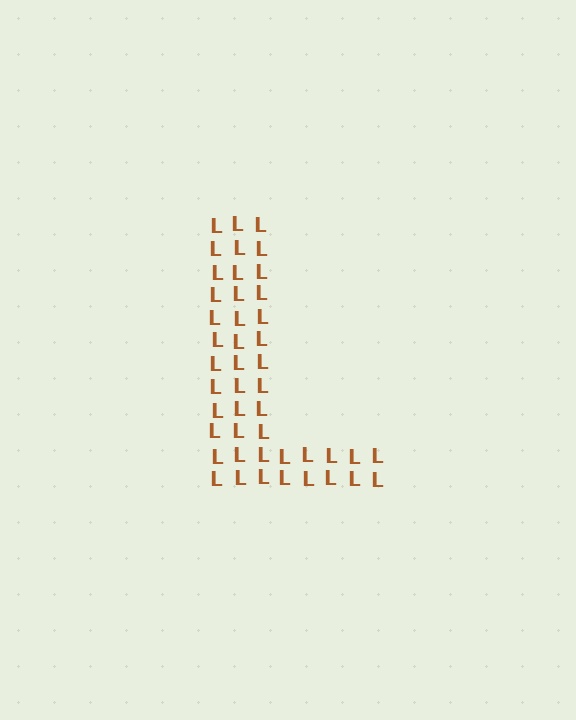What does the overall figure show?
The overall figure shows the letter L.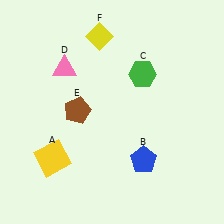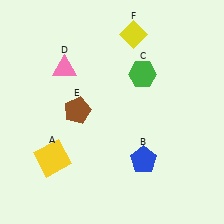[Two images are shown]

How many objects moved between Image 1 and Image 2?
1 object moved between the two images.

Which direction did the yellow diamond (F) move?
The yellow diamond (F) moved right.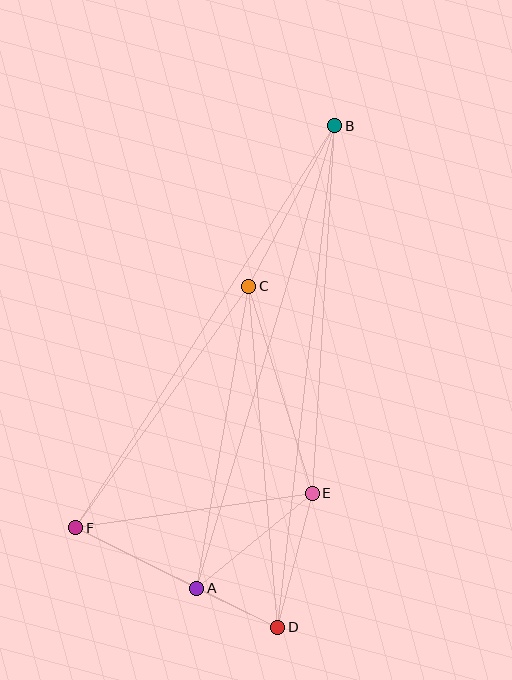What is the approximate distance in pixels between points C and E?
The distance between C and E is approximately 217 pixels.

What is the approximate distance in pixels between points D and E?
The distance between D and E is approximately 139 pixels.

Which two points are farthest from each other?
Points B and D are farthest from each other.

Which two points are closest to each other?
Points A and D are closest to each other.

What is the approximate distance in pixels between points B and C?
The distance between B and C is approximately 182 pixels.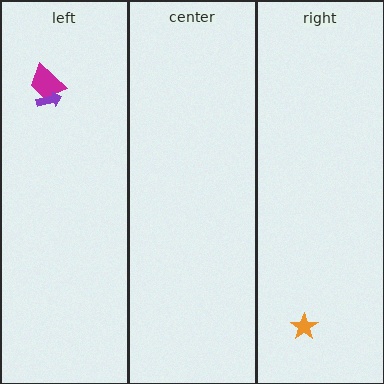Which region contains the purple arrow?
The left region.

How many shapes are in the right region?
1.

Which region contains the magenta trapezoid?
The left region.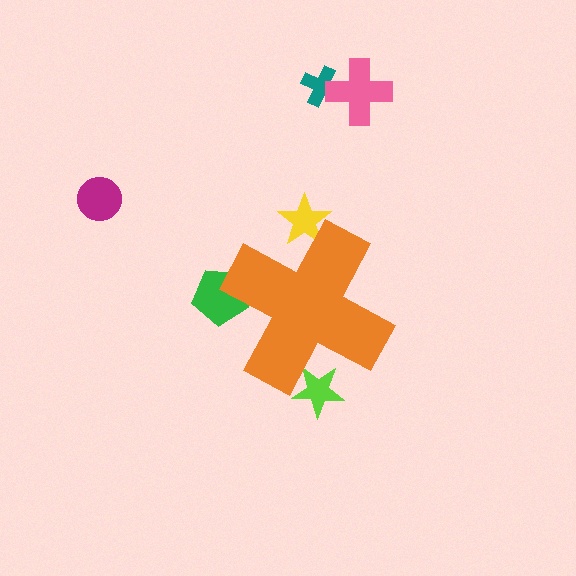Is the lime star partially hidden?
Yes, the lime star is partially hidden behind the orange cross.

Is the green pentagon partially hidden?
Yes, the green pentagon is partially hidden behind the orange cross.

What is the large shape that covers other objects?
An orange cross.